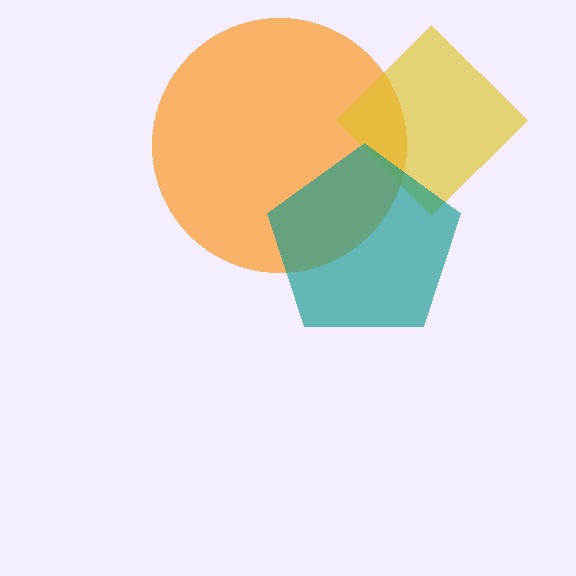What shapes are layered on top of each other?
The layered shapes are: an orange circle, a yellow diamond, a teal pentagon.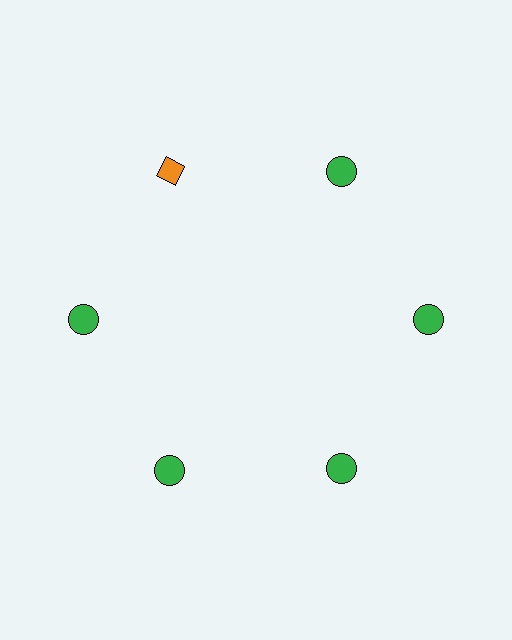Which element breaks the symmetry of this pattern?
The orange diamond at roughly the 11 o'clock position breaks the symmetry. All other shapes are green circles.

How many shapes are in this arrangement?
There are 6 shapes arranged in a ring pattern.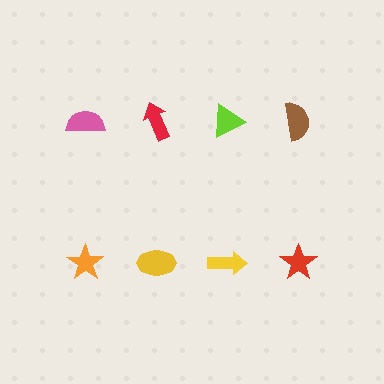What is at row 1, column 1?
A pink semicircle.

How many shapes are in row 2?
4 shapes.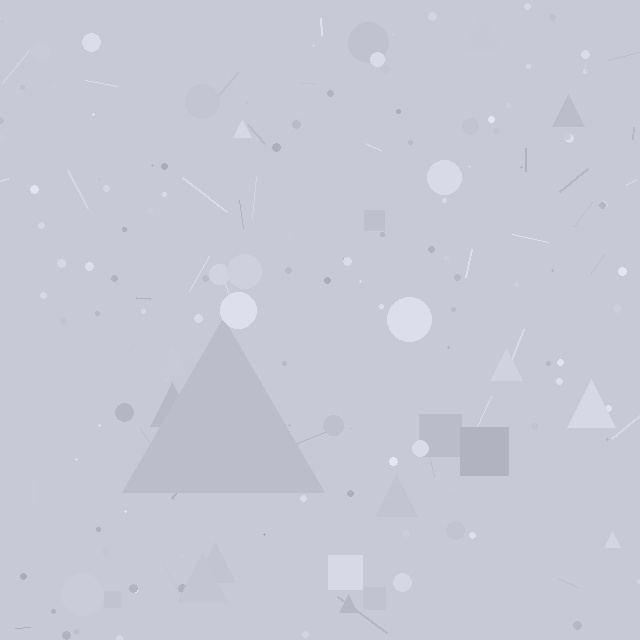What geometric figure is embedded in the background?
A triangle is embedded in the background.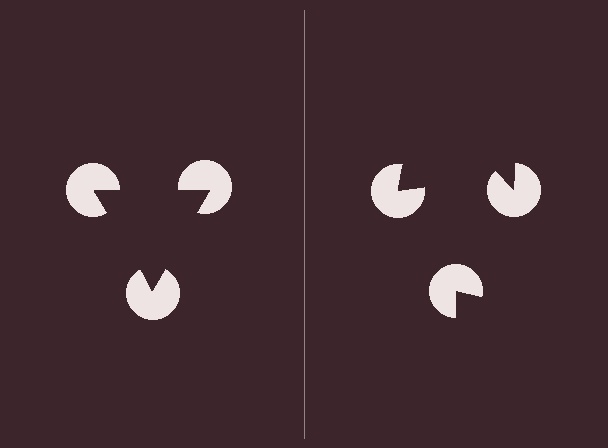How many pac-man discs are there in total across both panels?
6 — 3 on each side.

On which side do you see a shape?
An illusory triangle appears on the left side. On the right side the wedge cuts are rotated, so no coherent shape forms.